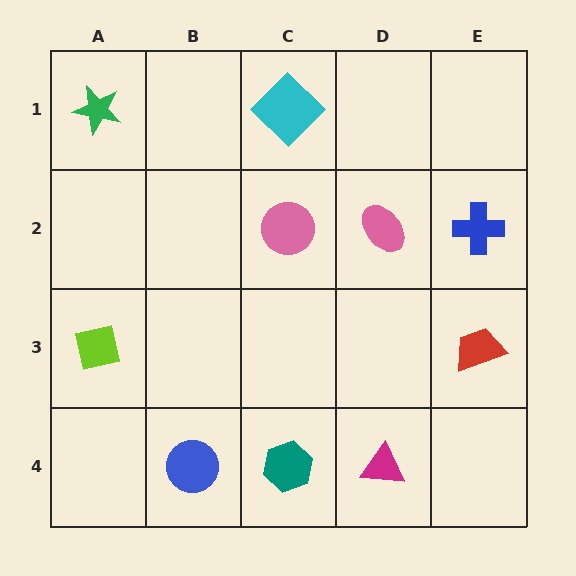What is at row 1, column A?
A green star.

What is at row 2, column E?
A blue cross.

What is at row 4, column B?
A blue circle.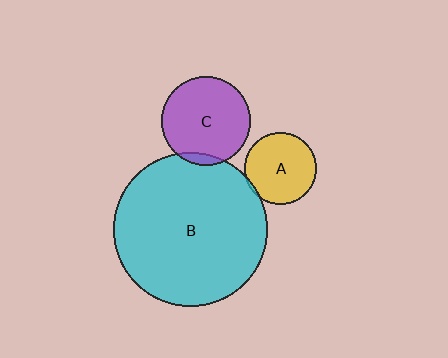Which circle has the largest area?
Circle B (cyan).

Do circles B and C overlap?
Yes.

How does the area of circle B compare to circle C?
Approximately 3.0 times.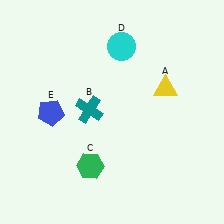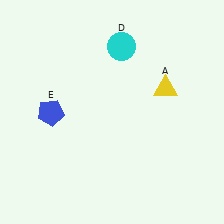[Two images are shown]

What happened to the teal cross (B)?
The teal cross (B) was removed in Image 2. It was in the top-left area of Image 1.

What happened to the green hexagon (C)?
The green hexagon (C) was removed in Image 2. It was in the bottom-left area of Image 1.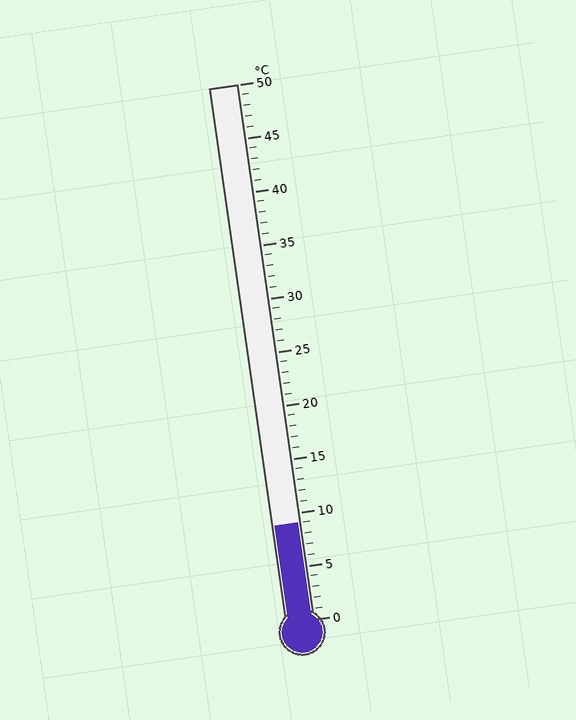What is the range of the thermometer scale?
The thermometer scale ranges from 0°C to 50°C.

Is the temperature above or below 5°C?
The temperature is above 5°C.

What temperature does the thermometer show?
The thermometer shows approximately 9°C.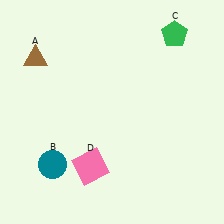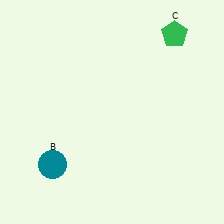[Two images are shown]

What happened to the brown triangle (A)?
The brown triangle (A) was removed in Image 2. It was in the top-left area of Image 1.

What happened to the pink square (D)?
The pink square (D) was removed in Image 2. It was in the bottom-left area of Image 1.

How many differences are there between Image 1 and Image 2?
There are 2 differences between the two images.